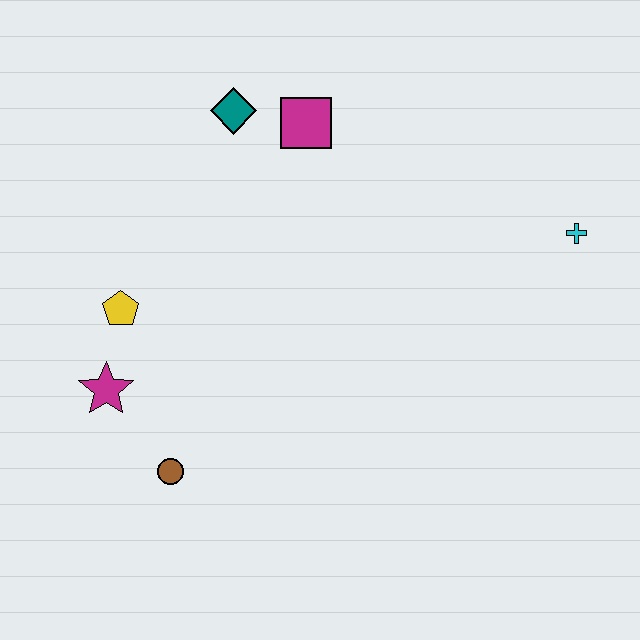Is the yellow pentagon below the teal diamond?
Yes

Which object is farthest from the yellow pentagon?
The cyan cross is farthest from the yellow pentagon.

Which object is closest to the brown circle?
The magenta star is closest to the brown circle.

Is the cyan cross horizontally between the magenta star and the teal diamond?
No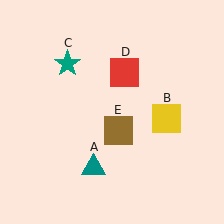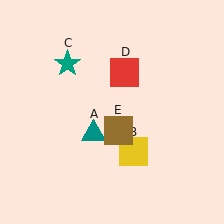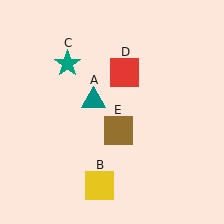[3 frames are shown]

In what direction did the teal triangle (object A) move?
The teal triangle (object A) moved up.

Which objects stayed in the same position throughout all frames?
Teal star (object C) and red square (object D) and brown square (object E) remained stationary.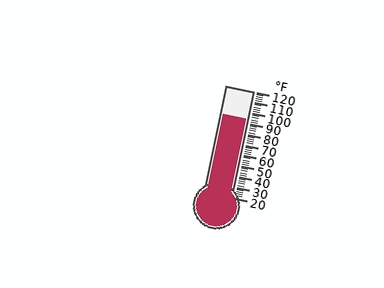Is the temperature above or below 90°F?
The temperature is above 90°F.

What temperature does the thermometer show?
The thermometer shows approximately 94°F.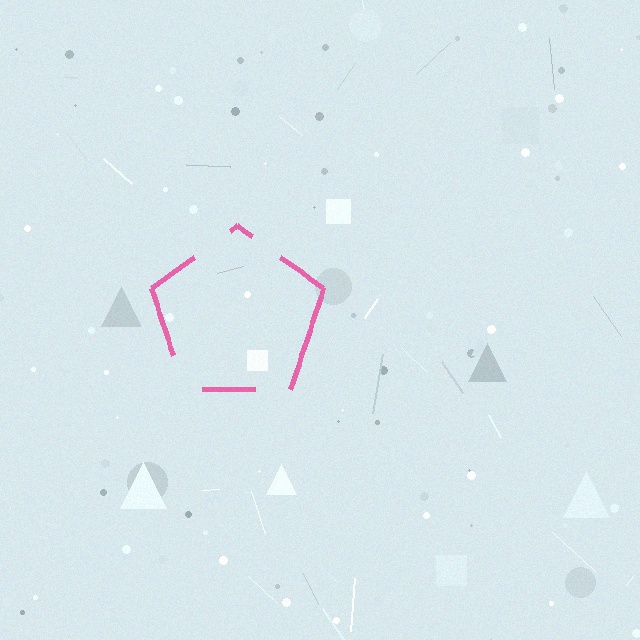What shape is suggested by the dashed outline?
The dashed outline suggests a pentagon.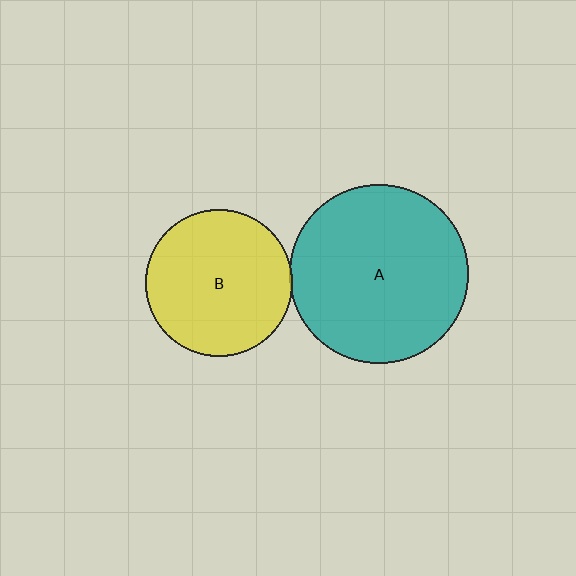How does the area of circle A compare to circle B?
Approximately 1.5 times.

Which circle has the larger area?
Circle A (teal).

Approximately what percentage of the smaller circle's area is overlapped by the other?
Approximately 5%.